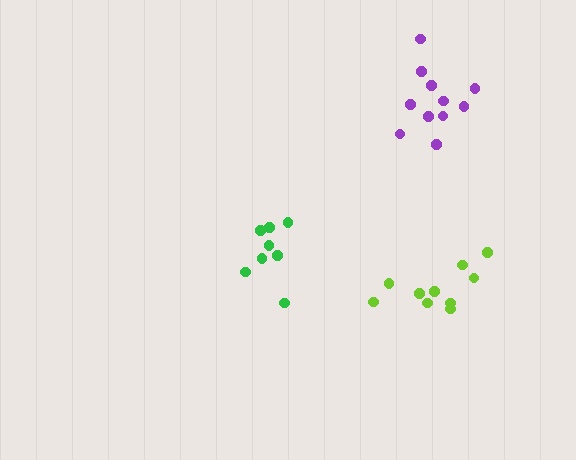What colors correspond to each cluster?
The clusters are colored: green, lime, purple.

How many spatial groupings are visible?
There are 3 spatial groupings.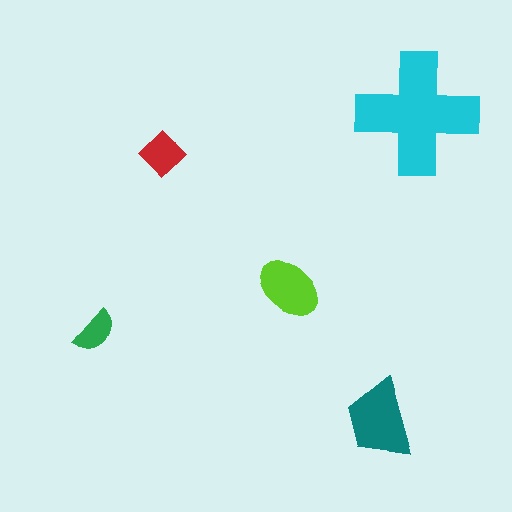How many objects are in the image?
There are 5 objects in the image.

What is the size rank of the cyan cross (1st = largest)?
1st.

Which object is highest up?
The cyan cross is topmost.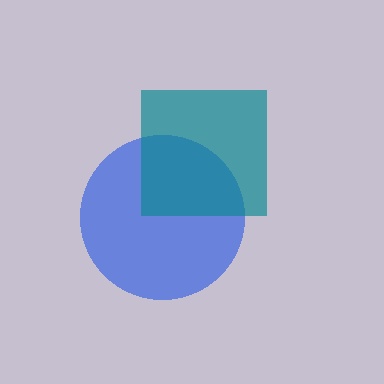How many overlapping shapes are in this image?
There are 2 overlapping shapes in the image.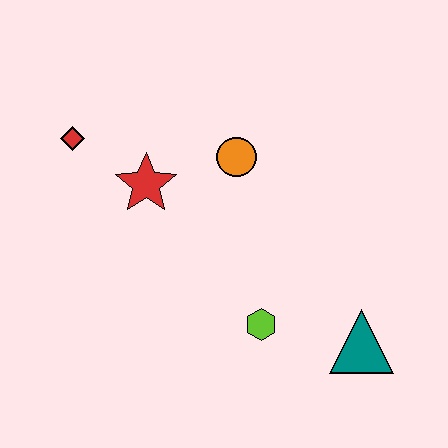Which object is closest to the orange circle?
The red star is closest to the orange circle.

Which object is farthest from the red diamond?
The teal triangle is farthest from the red diamond.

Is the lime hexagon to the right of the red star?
Yes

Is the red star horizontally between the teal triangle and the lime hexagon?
No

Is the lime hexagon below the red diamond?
Yes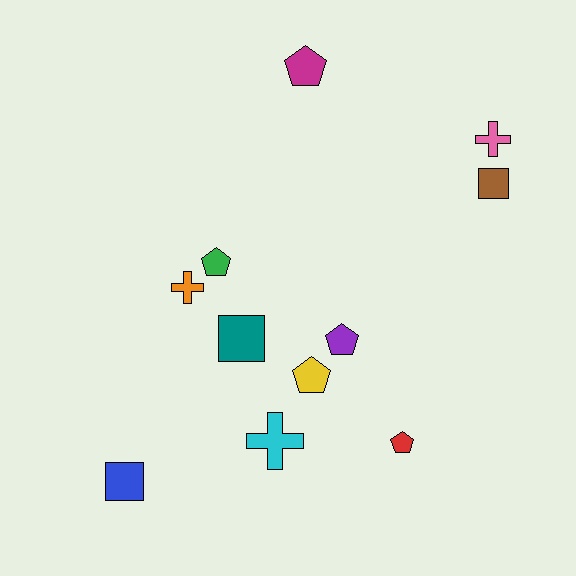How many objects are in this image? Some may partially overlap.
There are 11 objects.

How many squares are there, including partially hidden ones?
There are 3 squares.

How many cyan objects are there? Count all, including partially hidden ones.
There is 1 cyan object.